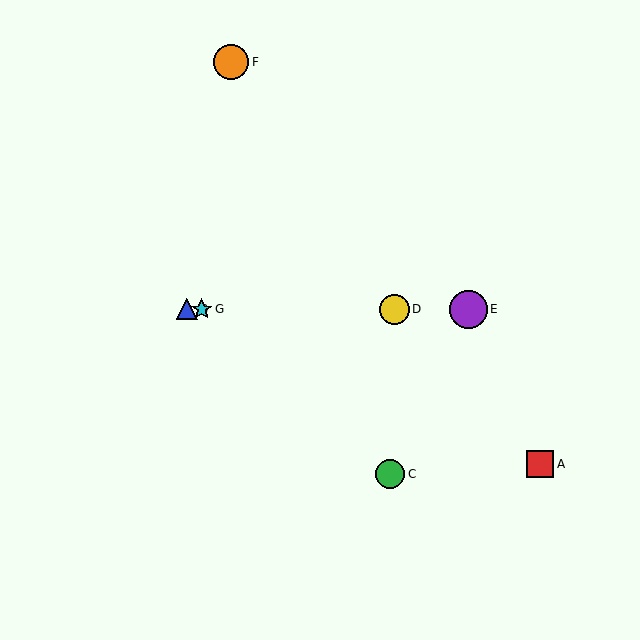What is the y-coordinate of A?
Object A is at y≈464.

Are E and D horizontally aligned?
Yes, both are at y≈309.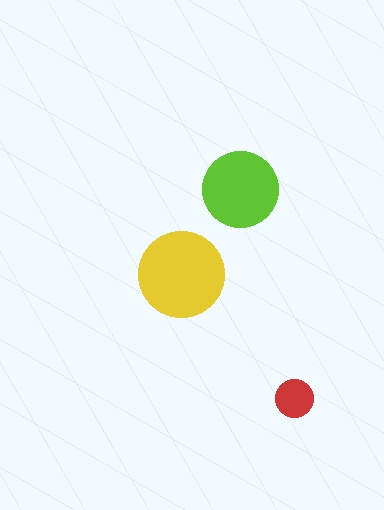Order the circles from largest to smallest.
the yellow one, the lime one, the red one.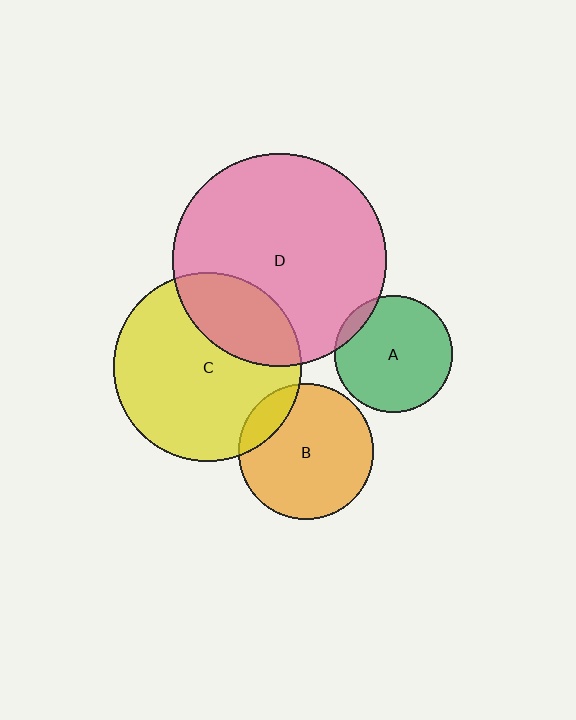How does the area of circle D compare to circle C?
Approximately 1.3 times.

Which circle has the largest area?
Circle D (pink).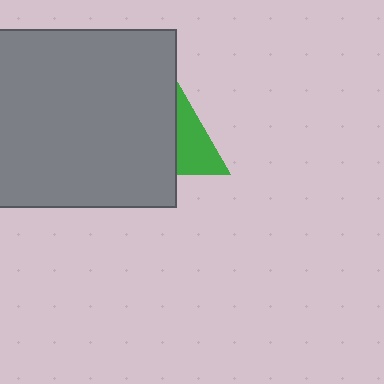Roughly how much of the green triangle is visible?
A small part of it is visible (roughly 38%).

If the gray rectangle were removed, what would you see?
You would see the complete green triangle.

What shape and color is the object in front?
The object in front is a gray rectangle.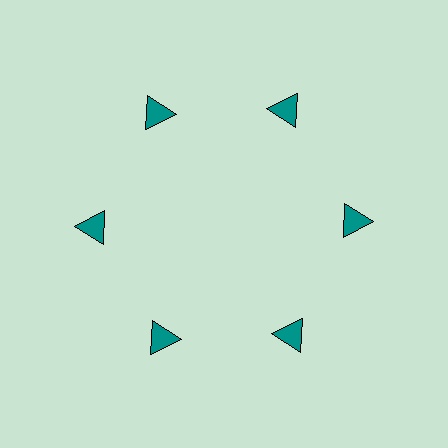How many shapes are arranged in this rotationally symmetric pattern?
There are 6 shapes, arranged in 6 groups of 1.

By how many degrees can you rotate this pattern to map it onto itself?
The pattern maps onto itself every 60 degrees of rotation.